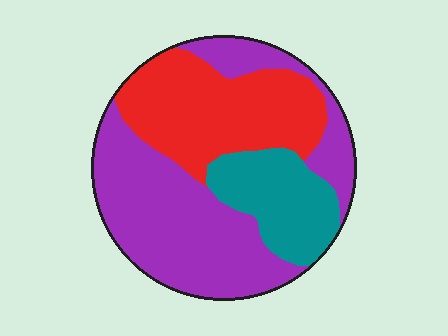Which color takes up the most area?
Purple, at roughly 50%.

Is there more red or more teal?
Red.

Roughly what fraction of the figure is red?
Red covers around 30% of the figure.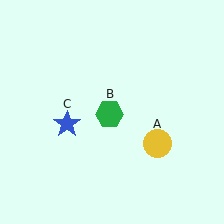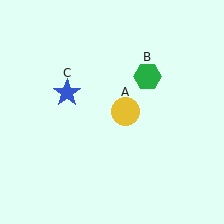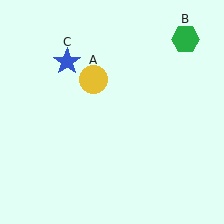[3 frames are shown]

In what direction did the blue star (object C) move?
The blue star (object C) moved up.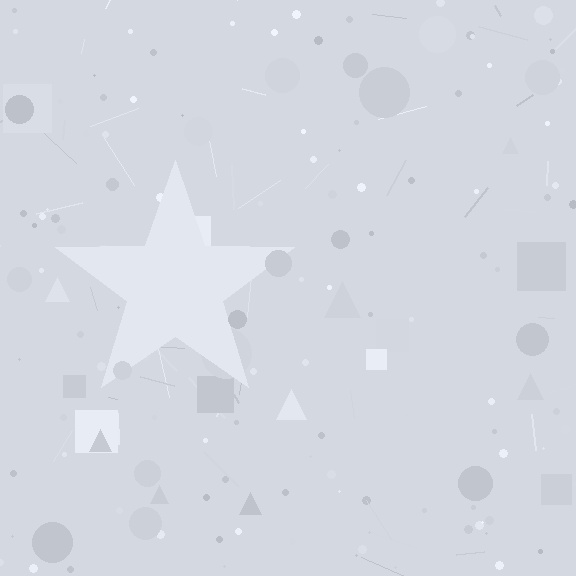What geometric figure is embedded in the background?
A star is embedded in the background.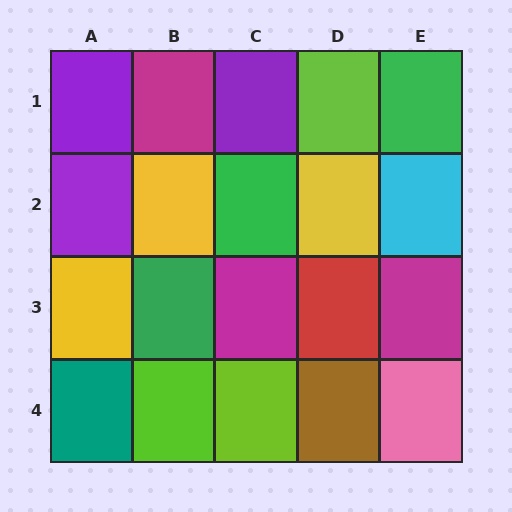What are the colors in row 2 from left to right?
Purple, yellow, green, yellow, cyan.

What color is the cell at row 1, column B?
Magenta.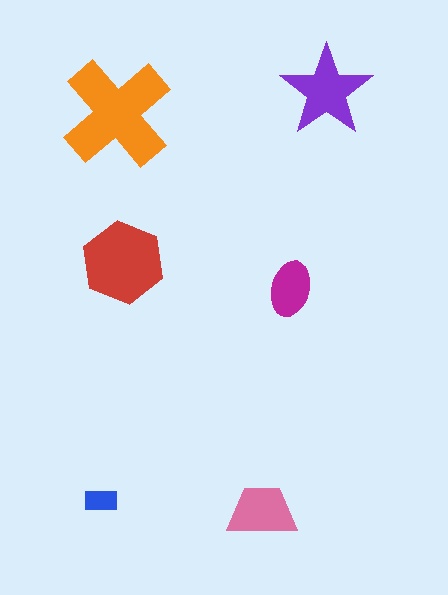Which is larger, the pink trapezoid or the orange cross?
The orange cross.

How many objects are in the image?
There are 6 objects in the image.